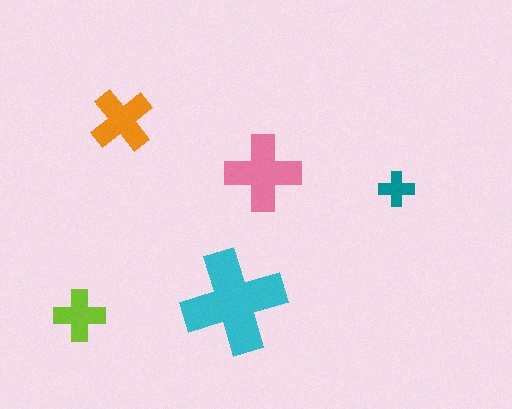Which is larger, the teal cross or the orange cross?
The orange one.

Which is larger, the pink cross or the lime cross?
The pink one.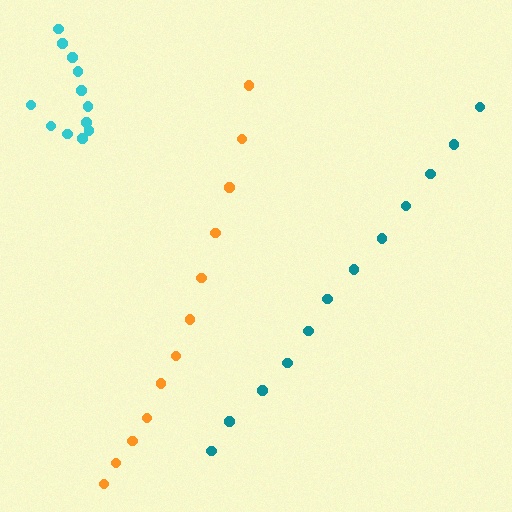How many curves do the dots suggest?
There are 3 distinct paths.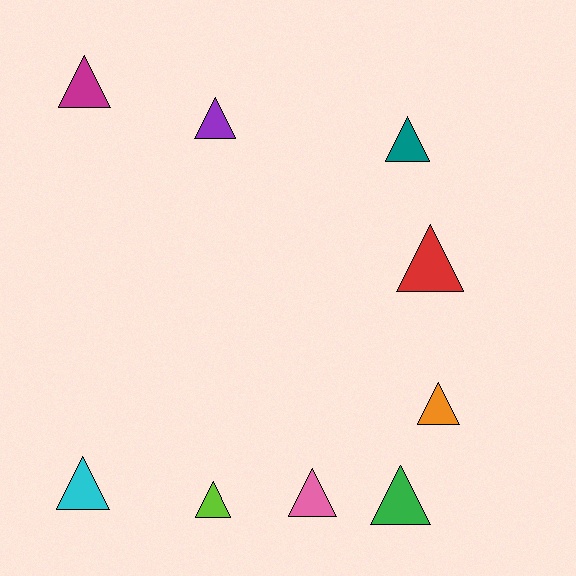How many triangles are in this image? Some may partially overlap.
There are 9 triangles.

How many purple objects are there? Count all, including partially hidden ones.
There is 1 purple object.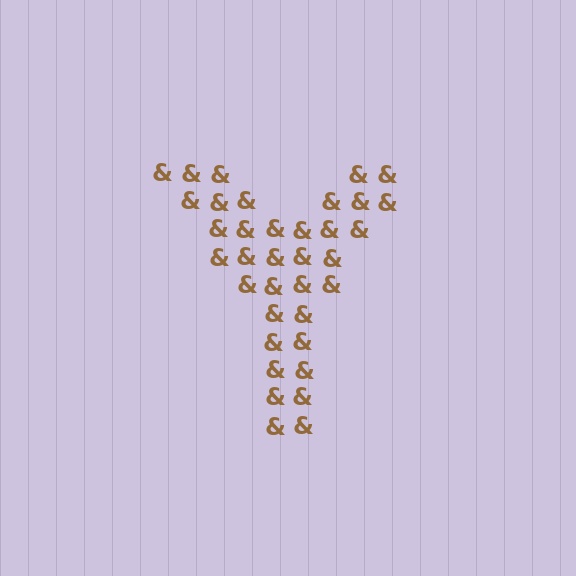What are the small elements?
The small elements are ampersands.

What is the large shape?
The large shape is the letter Y.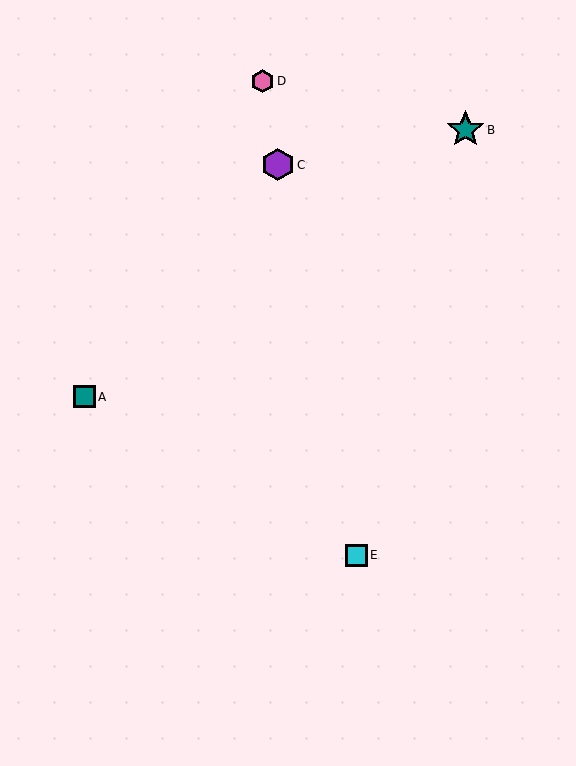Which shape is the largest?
The teal star (labeled B) is the largest.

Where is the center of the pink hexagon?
The center of the pink hexagon is at (263, 81).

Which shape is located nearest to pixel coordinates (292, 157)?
The purple hexagon (labeled C) at (278, 165) is nearest to that location.